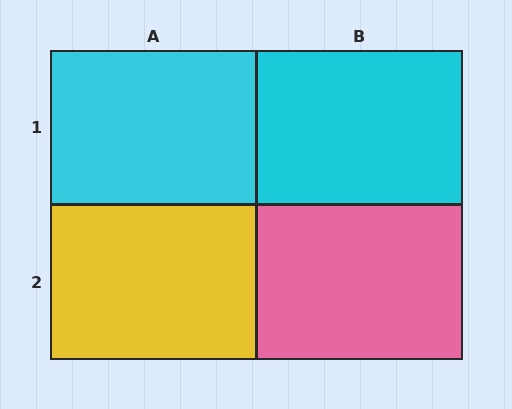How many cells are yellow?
1 cell is yellow.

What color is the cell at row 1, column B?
Cyan.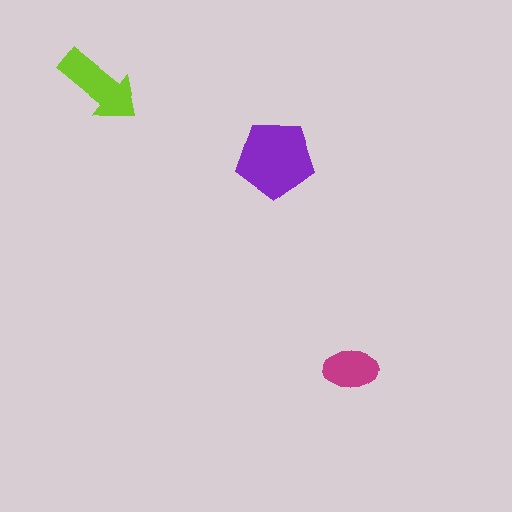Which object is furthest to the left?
The lime arrow is leftmost.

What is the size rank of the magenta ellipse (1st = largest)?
3rd.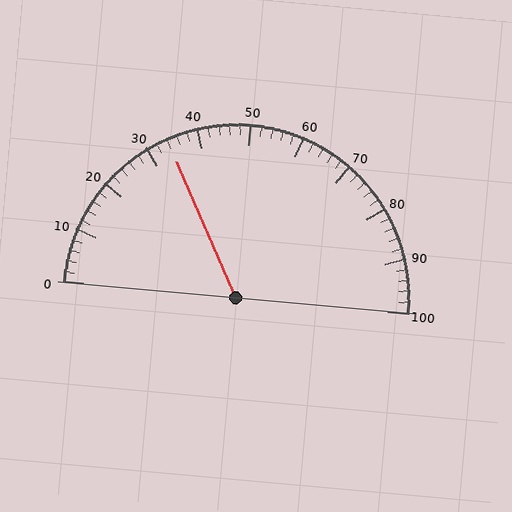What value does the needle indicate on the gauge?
The needle indicates approximately 34.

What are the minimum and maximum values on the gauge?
The gauge ranges from 0 to 100.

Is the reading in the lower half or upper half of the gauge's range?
The reading is in the lower half of the range (0 to 100).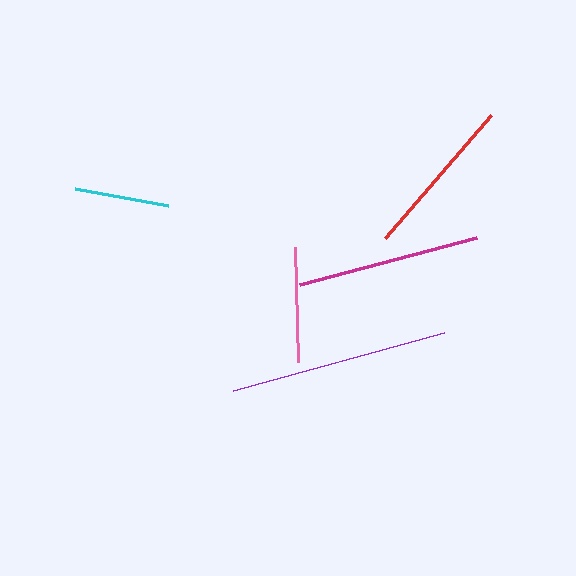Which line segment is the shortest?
The cyan line is the shortest at approximately 94 pixels.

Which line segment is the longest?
The purple line is the longest at approximately 219 pixels.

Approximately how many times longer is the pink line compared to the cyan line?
The pink line is approximately 1.2 times the length of the cyan line.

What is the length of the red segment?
The red segment is approximately 162 pixels long.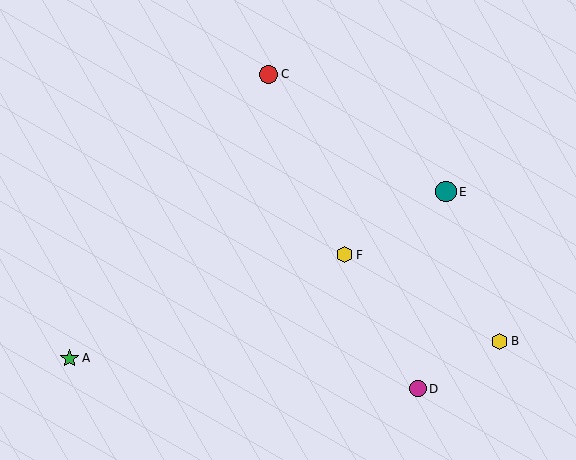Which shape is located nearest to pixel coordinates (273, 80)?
The red circle (labeled C) at (269, 74) is nearest to that location.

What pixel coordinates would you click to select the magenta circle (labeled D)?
Click at (418, 389) to select the magenta circle D.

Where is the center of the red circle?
The center of the red circle is at (269, 74).